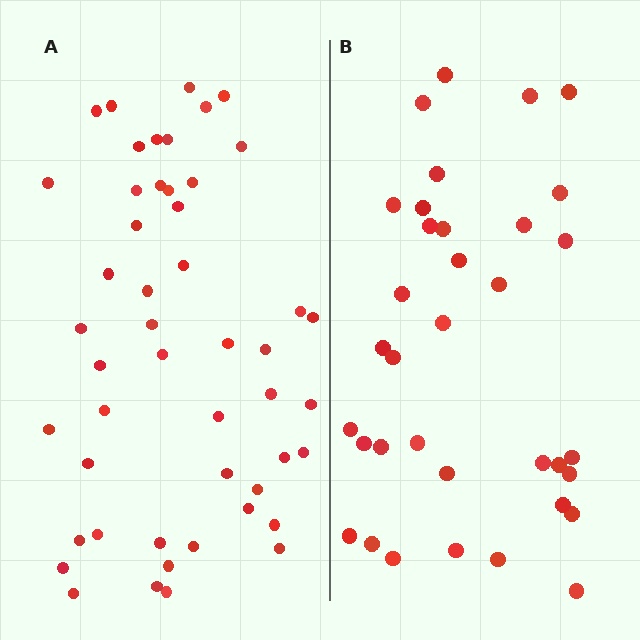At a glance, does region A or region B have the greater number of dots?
Region A (the left region) has more dots.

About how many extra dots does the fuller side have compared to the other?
Region A has approximately 15 more dots than region B.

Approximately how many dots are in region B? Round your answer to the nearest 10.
About 40 dots. (The exact count is 35, which rounds to 40.)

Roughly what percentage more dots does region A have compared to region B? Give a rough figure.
About 40% more.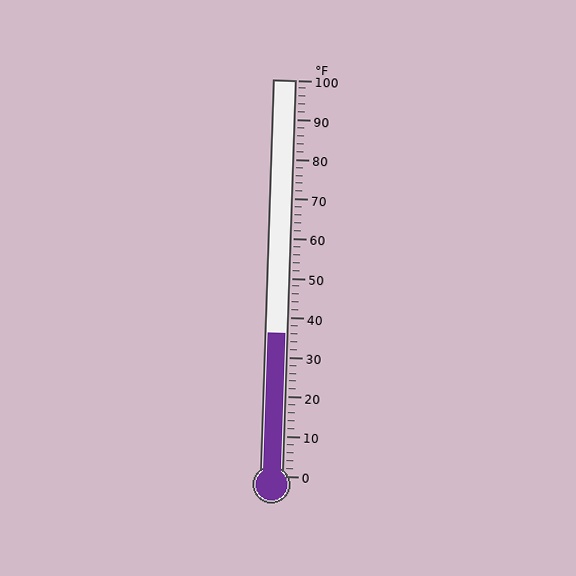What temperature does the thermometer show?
The thermometer shows approximately 36°F.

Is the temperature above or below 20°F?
The temperature is above 20°F.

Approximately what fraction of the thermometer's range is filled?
The thermometer is filled to approximately 35% of its range.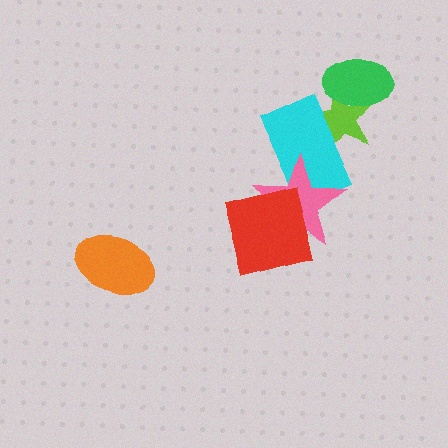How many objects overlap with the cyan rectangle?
2 objects overlap with the cyan rectangle.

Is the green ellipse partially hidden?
No, no other shape covers it.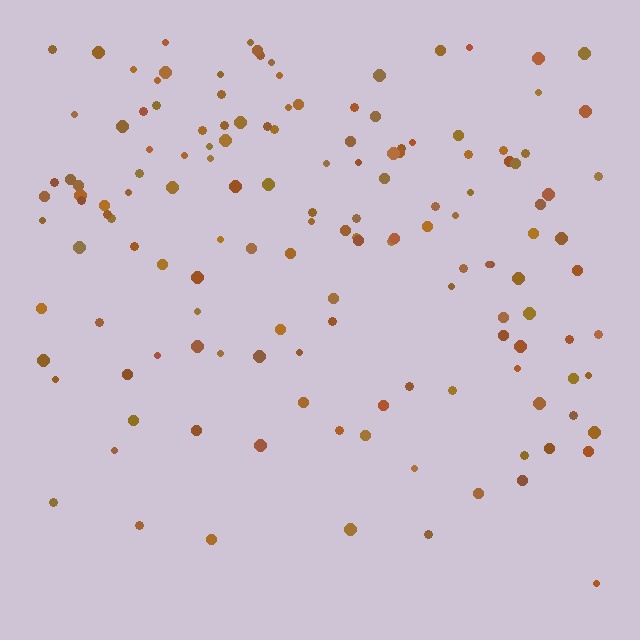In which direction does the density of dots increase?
From bottom to top, with the top side densest.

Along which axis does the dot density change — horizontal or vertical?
Vertical.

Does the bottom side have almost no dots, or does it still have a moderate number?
Still a moderate number, just noticeably fewer than the top.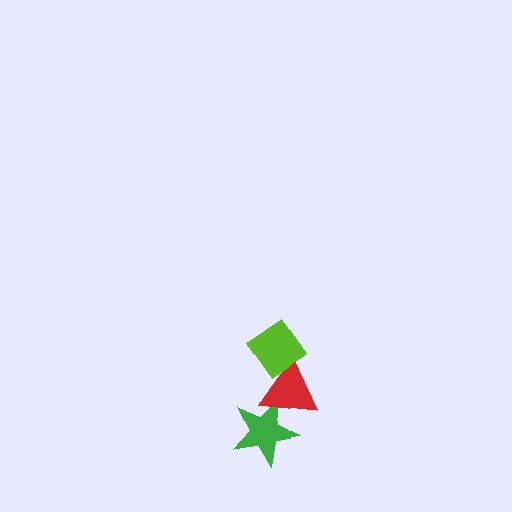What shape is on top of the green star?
The red triangle is on top of the green star.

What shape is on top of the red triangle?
The lime diamond is on top of the red triangle.